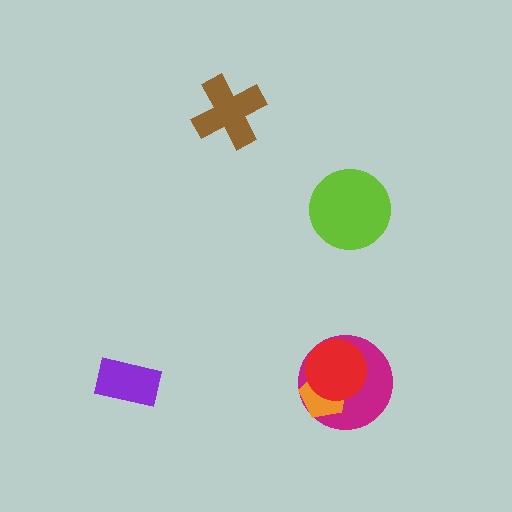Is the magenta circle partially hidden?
Yes, it is partially covered by another shape.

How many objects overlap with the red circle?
2 objects overlap with the red circle.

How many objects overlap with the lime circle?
0 objects overlap with the lime circle.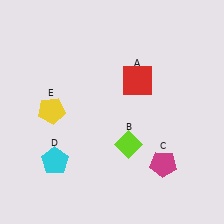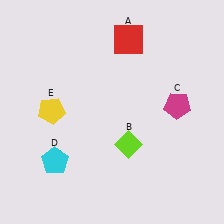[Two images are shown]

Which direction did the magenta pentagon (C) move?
The magenta pentagon (C) moved up.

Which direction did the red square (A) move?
The red square (A) moved up.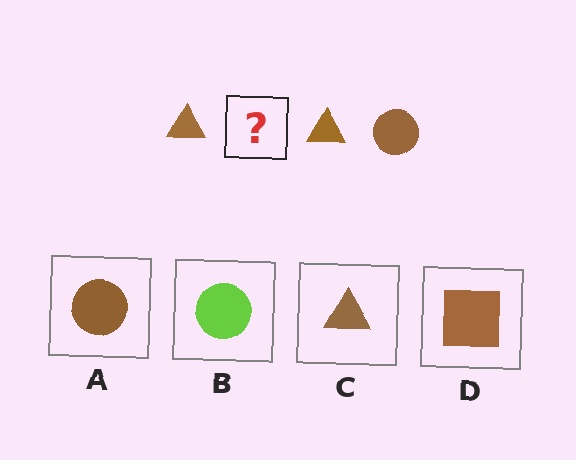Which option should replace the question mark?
Option A.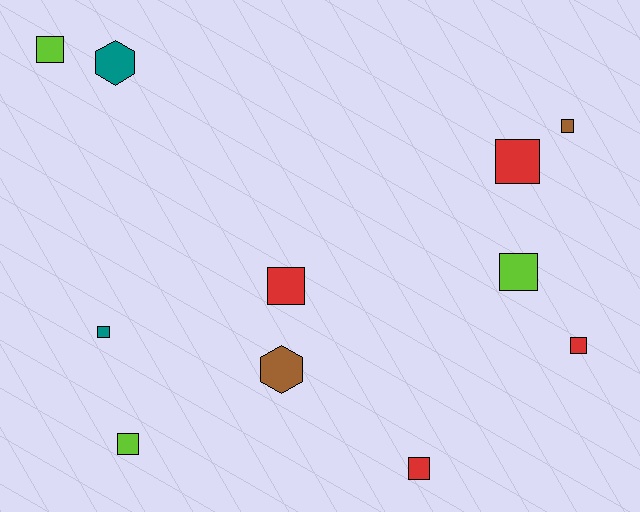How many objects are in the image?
There are 11 objects.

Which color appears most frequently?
Red, with 4 objects.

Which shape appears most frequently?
Square, with 9 objects.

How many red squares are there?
There are 4 red squares.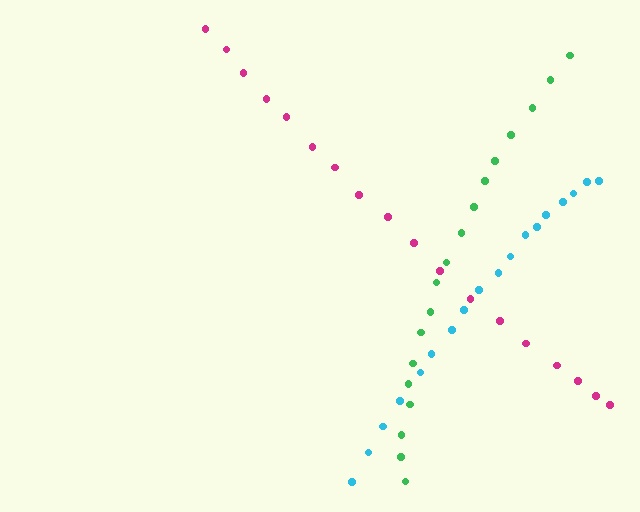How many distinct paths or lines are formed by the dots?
There are 3 distinct paths.